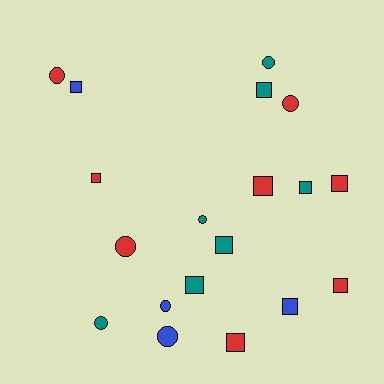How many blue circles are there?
There are 2 blue circles.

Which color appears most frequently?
Red, with 8 objects.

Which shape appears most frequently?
Square, with 11 objects.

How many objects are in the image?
There are 19 objects.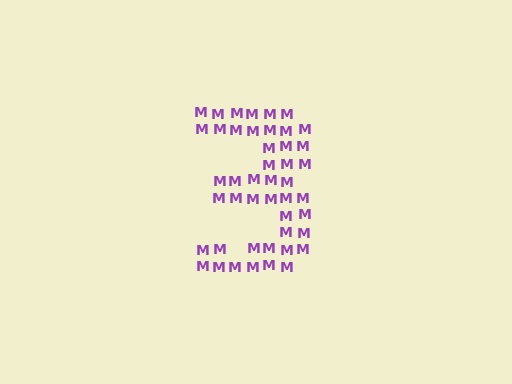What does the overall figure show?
The overall figure shows the digit 3.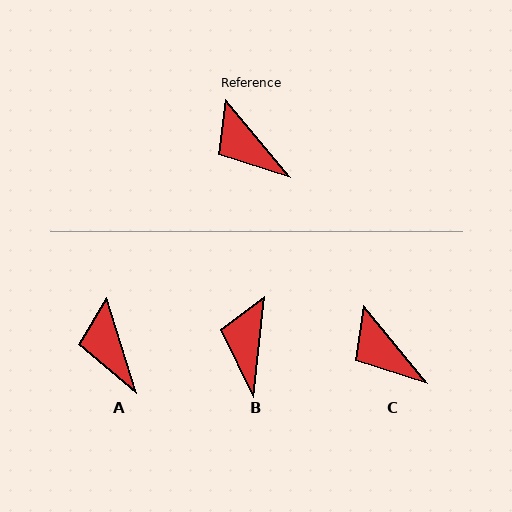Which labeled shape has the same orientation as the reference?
C.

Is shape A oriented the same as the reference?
No, it is off by about 22 degrees.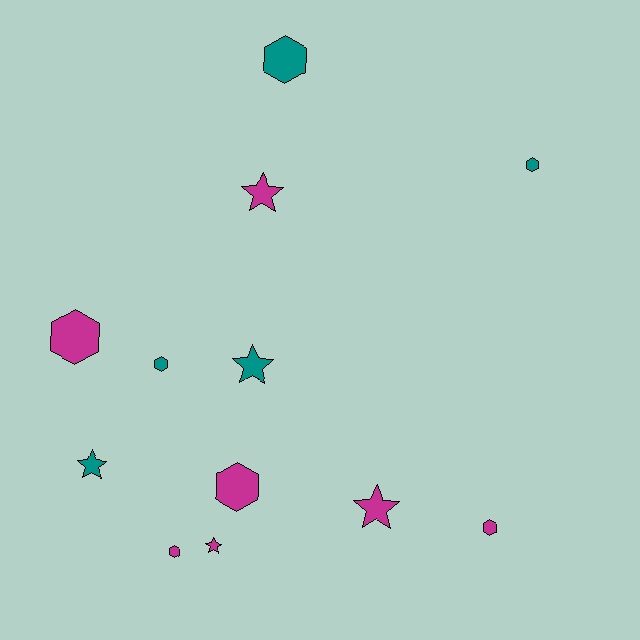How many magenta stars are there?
There are 3 magenta stars.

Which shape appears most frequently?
Hexagon, with 7 objects.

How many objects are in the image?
There are 12 objects.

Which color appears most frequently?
Magenta, with 7 objects.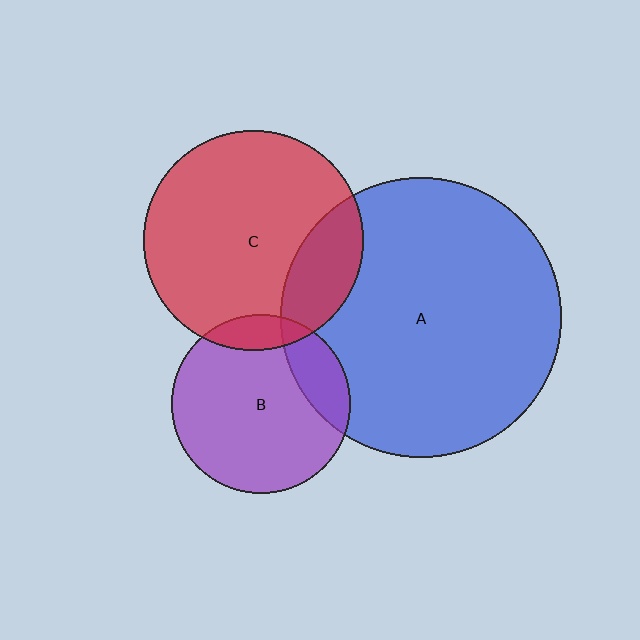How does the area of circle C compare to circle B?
Approximately 1.5 times.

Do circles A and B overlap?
Yes.